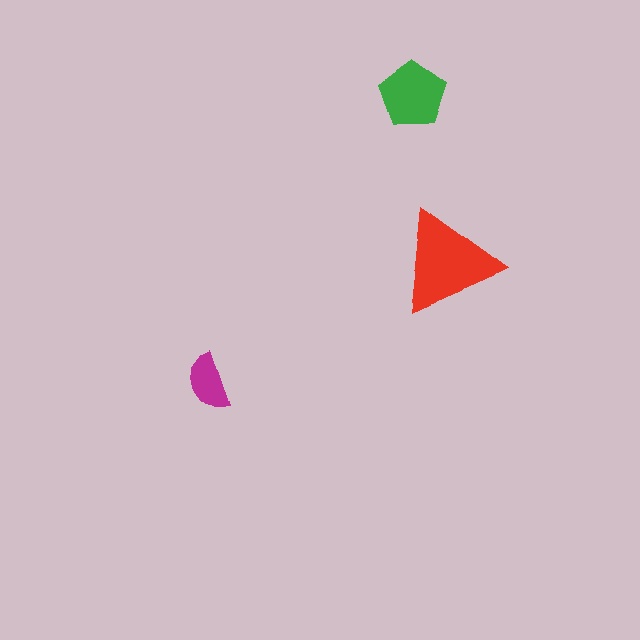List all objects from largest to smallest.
The red triangle, the green pentagon, the magenta semicircle.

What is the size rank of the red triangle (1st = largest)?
1st.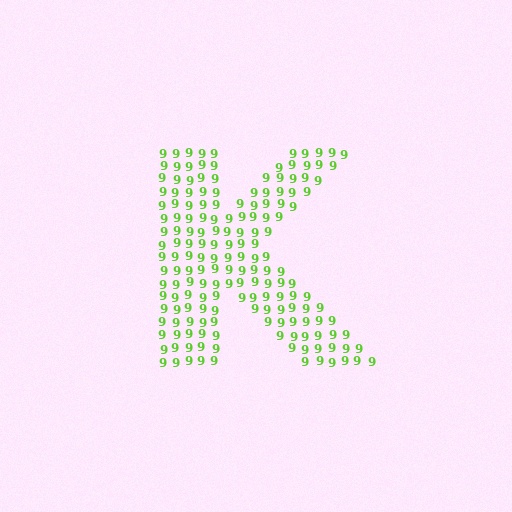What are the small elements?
The small elements are digit 9's.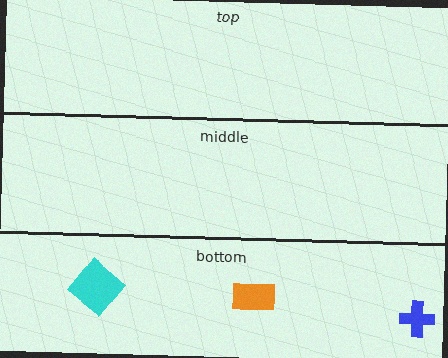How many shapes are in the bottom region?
3.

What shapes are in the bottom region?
The blue cross, the cyan diamond, the orange rectangle.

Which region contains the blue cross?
The bottom region.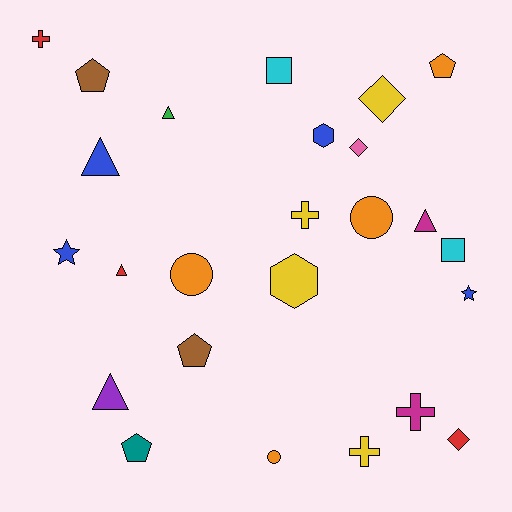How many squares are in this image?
There are 2 squares.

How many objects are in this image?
There are 25 objects.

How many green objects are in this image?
There is 1 green object.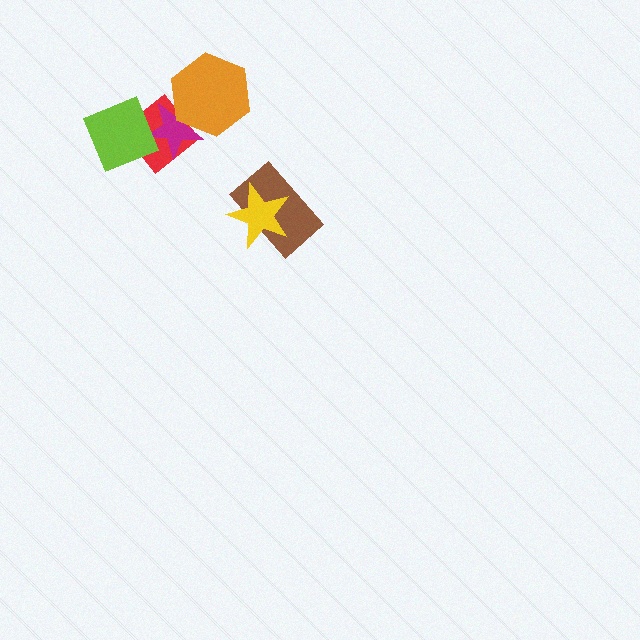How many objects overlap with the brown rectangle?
1 object overlaps with the brown rectangle.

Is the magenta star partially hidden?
Yes, it is partially covered by another shape.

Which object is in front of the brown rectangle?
The yellow star is in front of the brown rectangle.